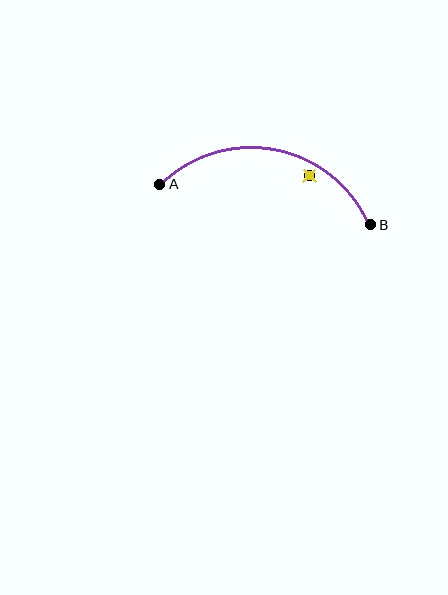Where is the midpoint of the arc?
The arc midpoint is the point on the curve farthest from the straight line joining A and B. It sits above that line.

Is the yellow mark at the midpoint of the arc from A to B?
No — the yellow mark does not lie on the arc at all. It sits slightly inside the curve.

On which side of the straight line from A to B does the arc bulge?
The arc bulges above the straight line connecting A and B.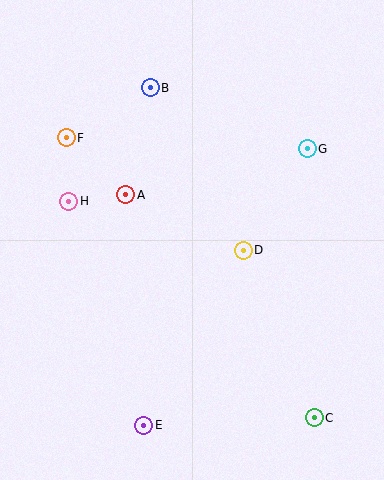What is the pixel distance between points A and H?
The distance between A and H is 57 pixels.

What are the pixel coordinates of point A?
Point A is at (126, 195).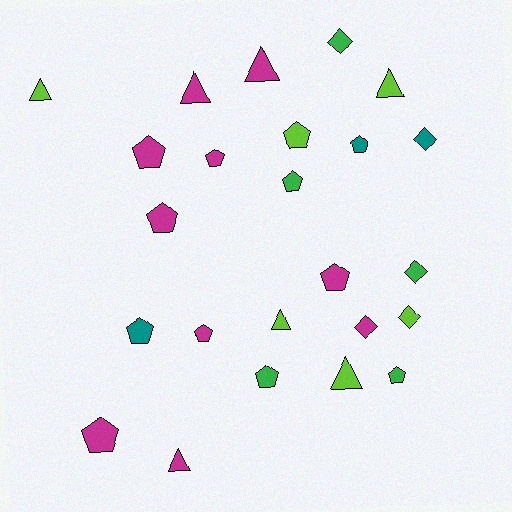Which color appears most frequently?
Magenta, with 10 objects.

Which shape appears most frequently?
Pentagon, with 12 objects.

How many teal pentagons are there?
There are 2 teal pentagons.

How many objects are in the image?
There are 24 objects.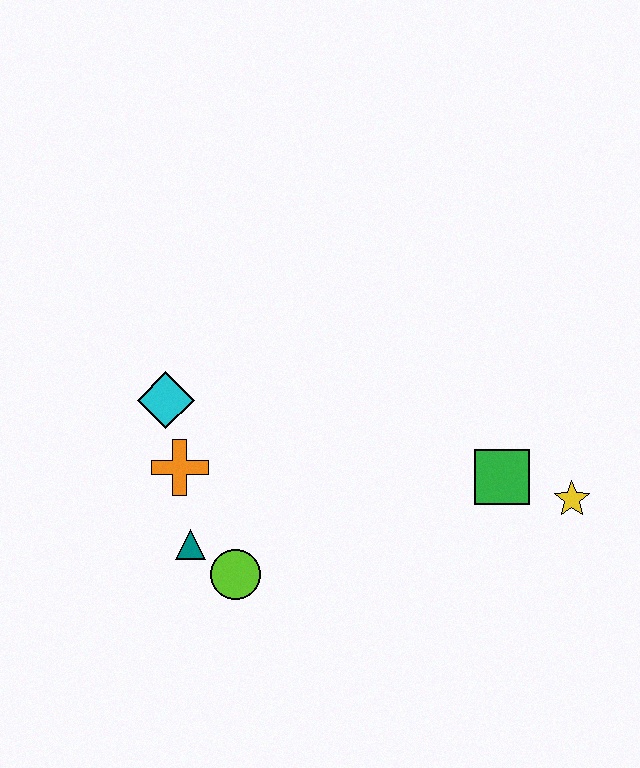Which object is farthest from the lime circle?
The yellow star is farthest from the lime circle.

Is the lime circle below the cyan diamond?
Yes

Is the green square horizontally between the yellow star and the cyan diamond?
Yes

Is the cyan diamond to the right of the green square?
No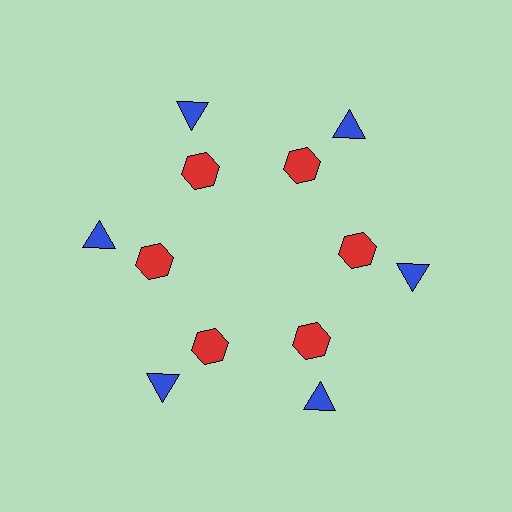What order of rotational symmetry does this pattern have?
This pattern has 6-fold rotational symmetry.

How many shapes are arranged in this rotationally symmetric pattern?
There are 12 shapes, arranged in 6 groups of 2.